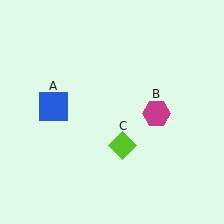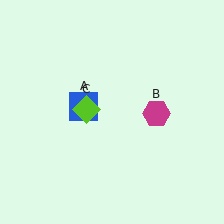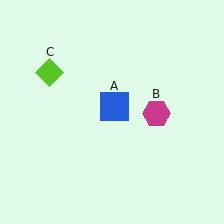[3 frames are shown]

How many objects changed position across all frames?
2 objects changed position: blue square (object A), lime diamond (object C).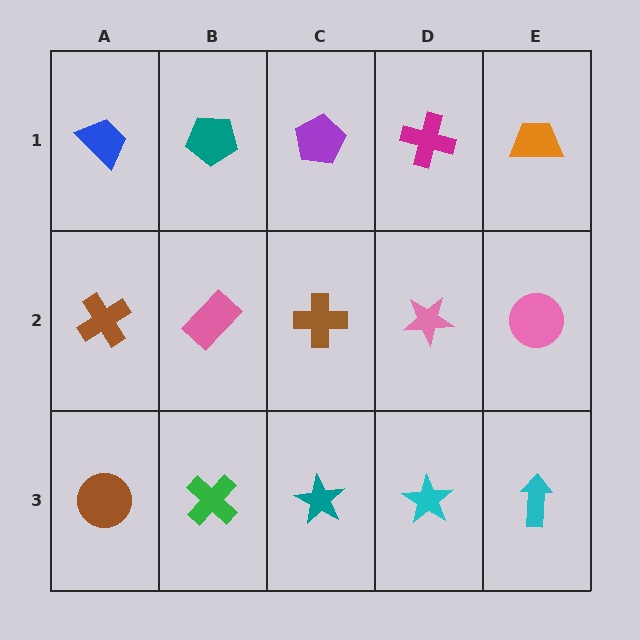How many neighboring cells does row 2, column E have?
3.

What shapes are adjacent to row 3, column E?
A pink circle (row 2, column E), a cyan star (row 3, column D).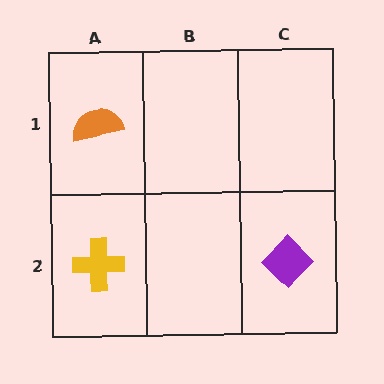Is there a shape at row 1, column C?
No, that cell is empty.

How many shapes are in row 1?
1 shape.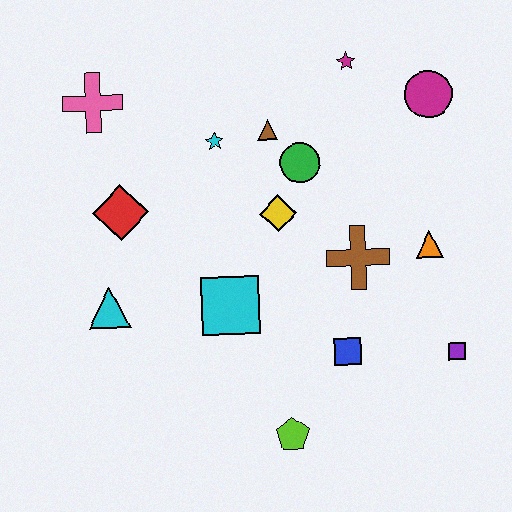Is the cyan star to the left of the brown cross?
Yes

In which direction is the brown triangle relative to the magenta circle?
The brown triangle is to the left of the magenta circle.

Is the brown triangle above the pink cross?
No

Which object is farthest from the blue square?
The pink cross is farthest from the blue square.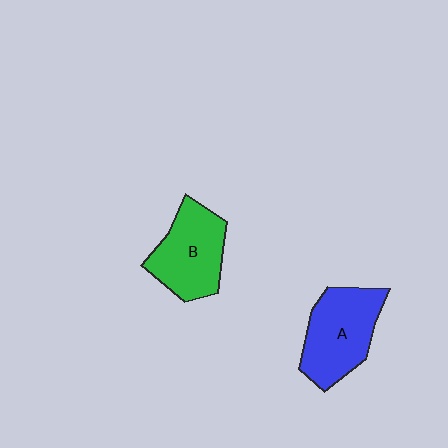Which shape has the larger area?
Shape A (blue).